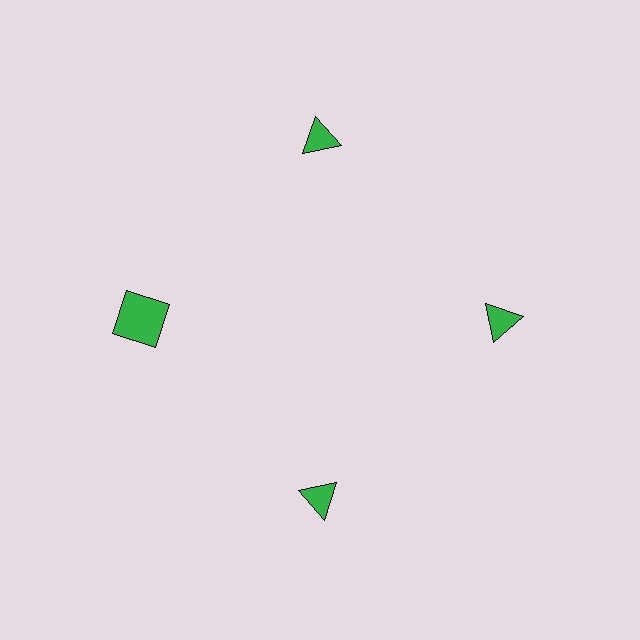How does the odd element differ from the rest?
It has a different shape: square instead of triangle.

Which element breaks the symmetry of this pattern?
The green square at roughly the 9 o'clock position breaks the symmetry. All other shapes are green triangles.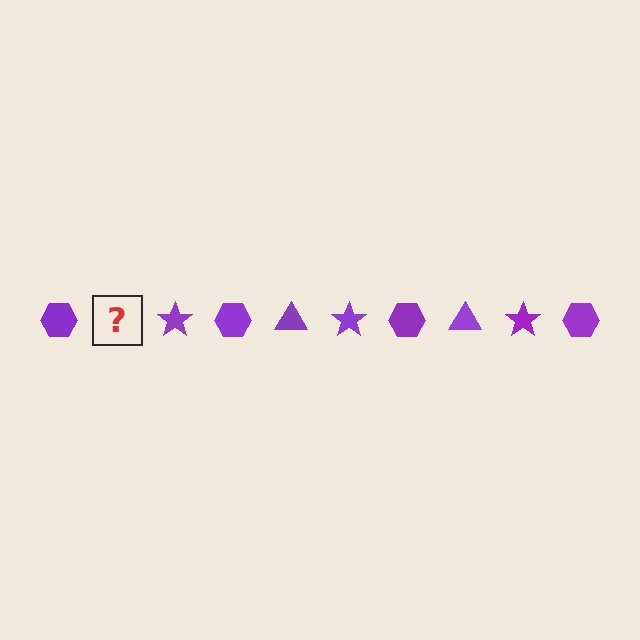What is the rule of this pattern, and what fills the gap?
The rule is that the pattern cycles through hexagon, triangle, star shapes in purple. The gap should be filled with a purple triangle.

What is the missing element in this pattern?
The missing element is a purple triangle.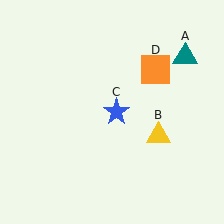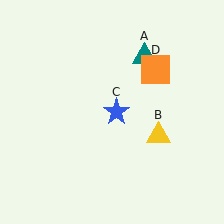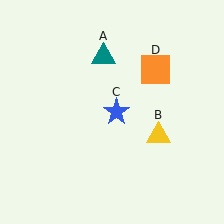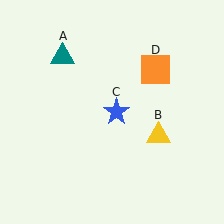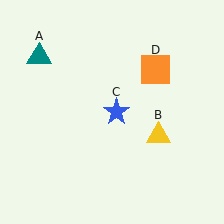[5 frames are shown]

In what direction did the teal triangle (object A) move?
The teal triangle (object A) moved left.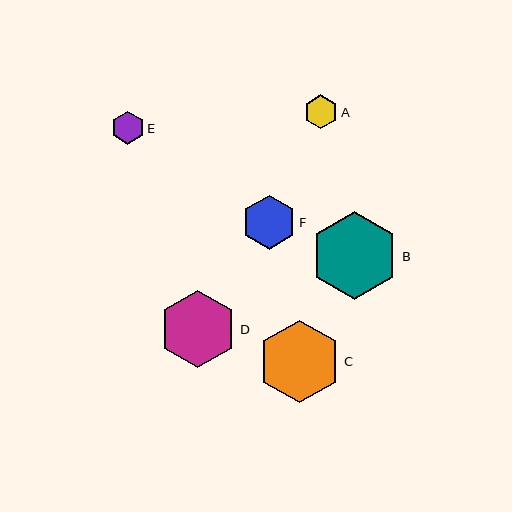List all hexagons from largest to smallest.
From largest to smallest: B, C, D, F, A, E.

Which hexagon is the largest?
Hexagon B is the largest with a size of approximately 88 pixels.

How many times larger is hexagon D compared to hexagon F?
Hexagon D is approximately 1.4 times the size of hexagon F.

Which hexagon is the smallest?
Hexagon E is the smallest with a size of approximately 33 pixels.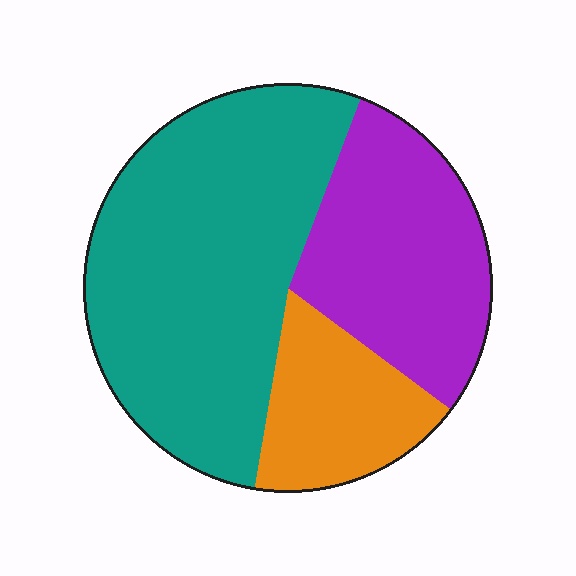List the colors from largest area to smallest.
From largest to smallest: teal, purple, orange.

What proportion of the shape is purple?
Purple covers 29% of the shape.